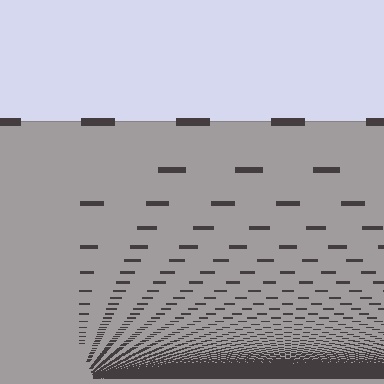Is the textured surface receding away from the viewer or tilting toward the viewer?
The surface appears to tilt toward the viewer. Texture elements get larger and sparser toward the top.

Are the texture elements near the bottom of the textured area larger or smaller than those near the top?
Smaller. The gradient is inverted — elements near the bottom are smaller and denser.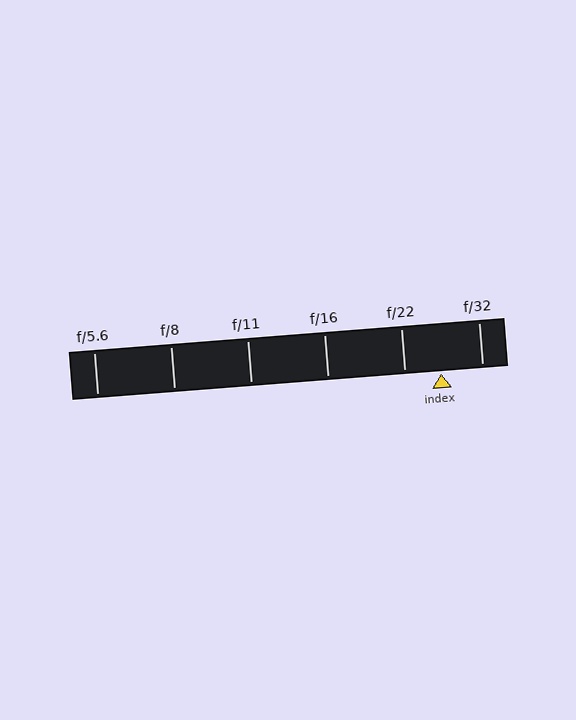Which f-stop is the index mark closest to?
The index mark is closest to f/22.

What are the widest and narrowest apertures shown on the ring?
The widest aperture shown is f/5.6 and the narrowest is f/32.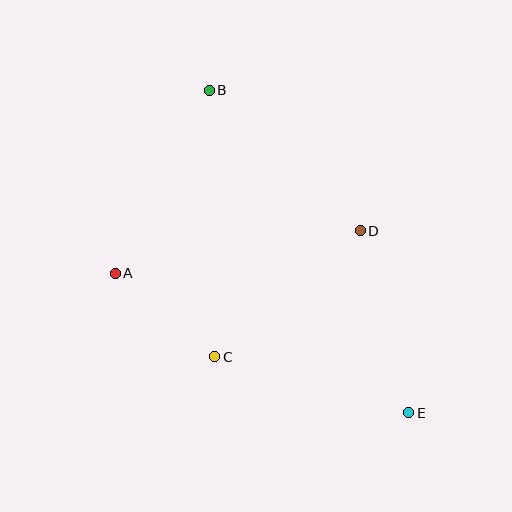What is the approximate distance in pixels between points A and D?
The distance between A and D is approximately 249 pixels.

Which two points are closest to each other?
Points A and C are closest to each other.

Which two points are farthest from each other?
Points B and E are farthest from each other.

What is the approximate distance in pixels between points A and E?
The distance between A and E is approximately 325 pixels.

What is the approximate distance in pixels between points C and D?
The distance between C and D is approximately 192 pixels.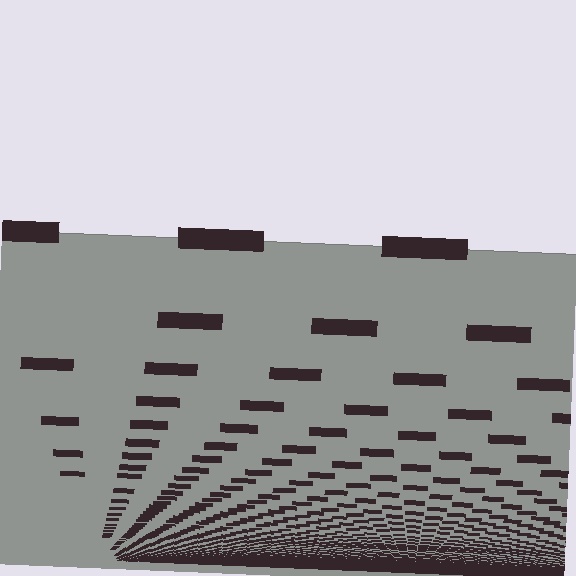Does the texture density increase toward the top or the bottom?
Density increases toward the bottom.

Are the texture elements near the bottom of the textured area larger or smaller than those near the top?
Smaller. The gradient is inverted — elements near the bottom are smaller and denser.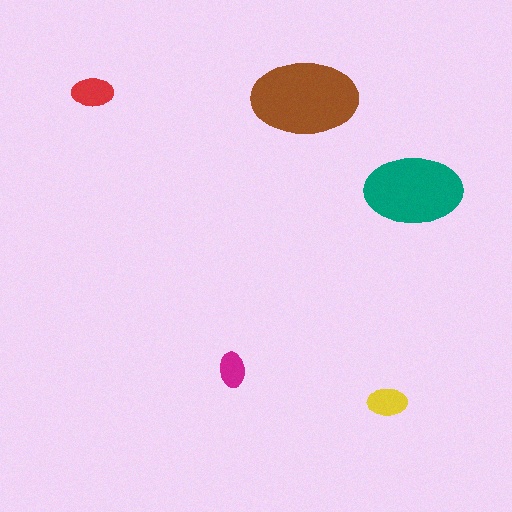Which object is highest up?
The red ellipse is topmost.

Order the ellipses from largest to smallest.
the brown one, the teal one, the red one, the yellow one, the magenta one.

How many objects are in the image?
There are 5 objects in the image.